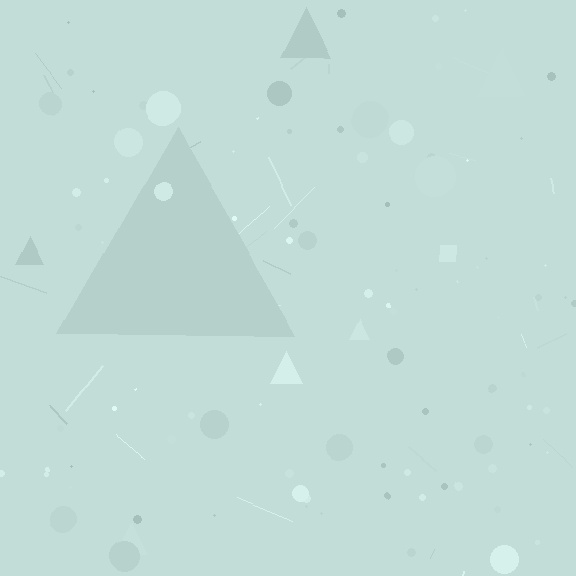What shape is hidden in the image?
A triangle is hidden in the image.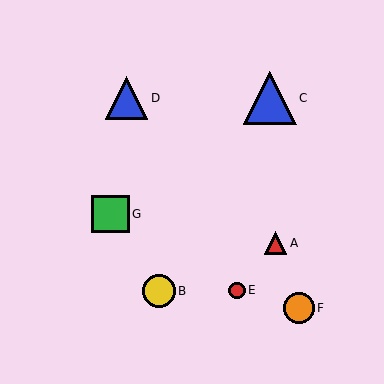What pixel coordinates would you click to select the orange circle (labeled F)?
Click at (299, 308) to select the orange circle F.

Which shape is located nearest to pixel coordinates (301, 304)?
The orange circle (labeled F) at (299, 308) is nearest to that location.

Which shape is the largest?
The blue triangle (labeled C) is the largest.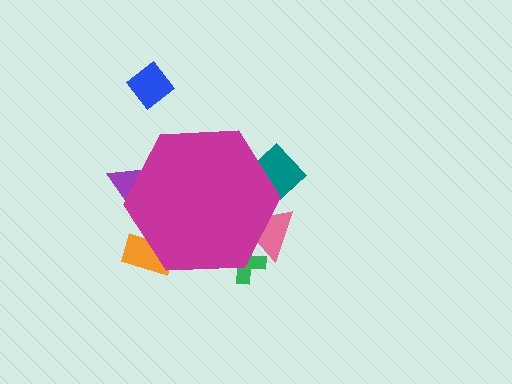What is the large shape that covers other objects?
A magenta hexagon.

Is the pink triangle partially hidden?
Yes, the pink triangle is partially hidden behind the magenta hexagon.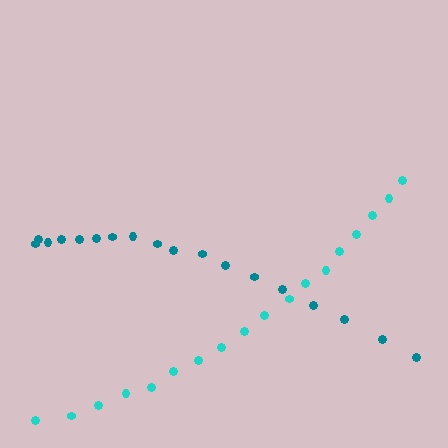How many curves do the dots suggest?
There are 2 distinct paths.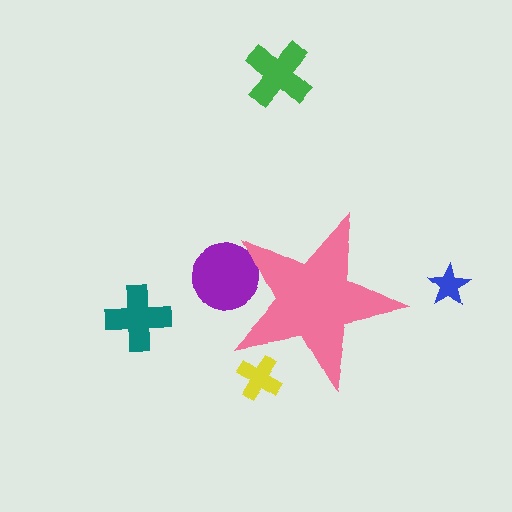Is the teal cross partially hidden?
No, the teal cross is fully visible.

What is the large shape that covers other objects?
A pink star.